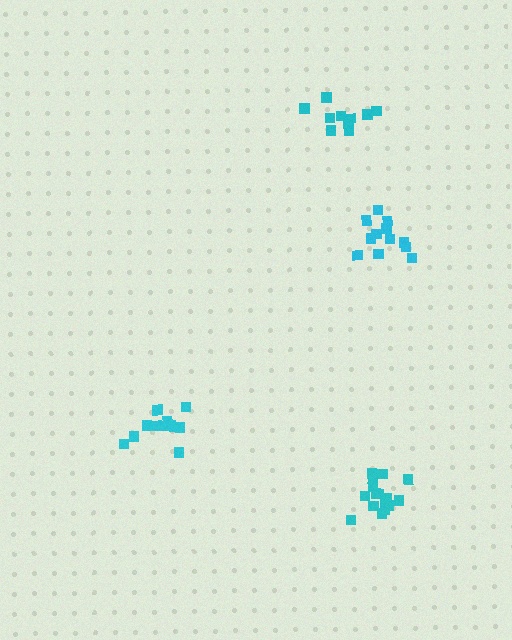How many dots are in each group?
Group 1: 12 dots, Group 2: 16 dots, Group 3: 12 dots, Group 4: 10 dots (50 total).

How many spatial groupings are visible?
There are 4 spatial groupings.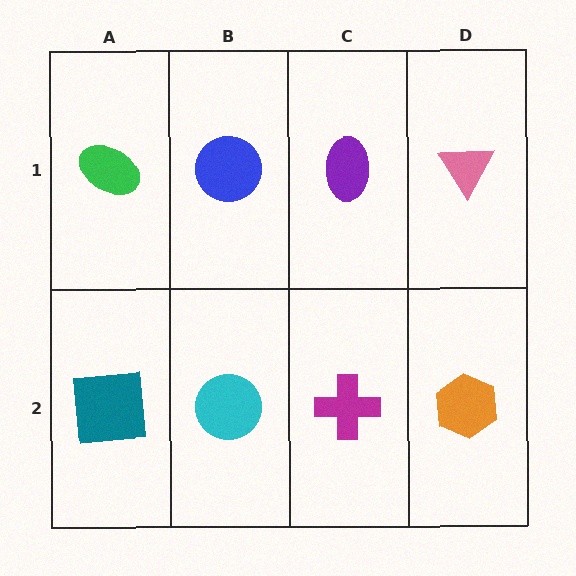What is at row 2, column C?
A magenta cross.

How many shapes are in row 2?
4 shapes.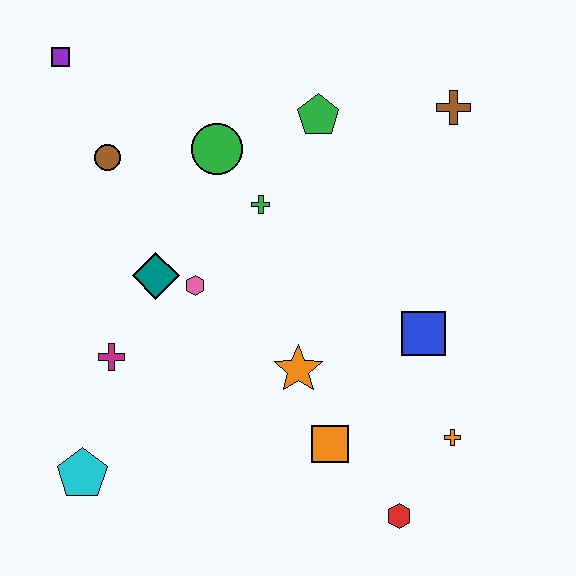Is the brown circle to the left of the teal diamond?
Yes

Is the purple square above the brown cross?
Yes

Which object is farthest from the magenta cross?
The brown cross is farthest from the magenta cross.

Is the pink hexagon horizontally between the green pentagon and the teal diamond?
Yes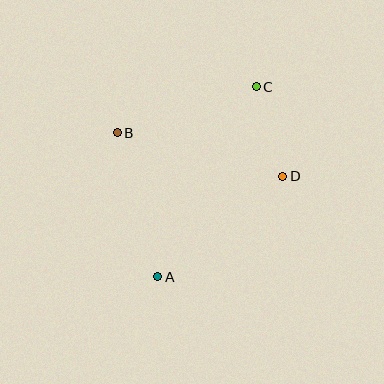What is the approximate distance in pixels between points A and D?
The distance between A and D is approximately 160 pixels.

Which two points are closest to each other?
Points C and D are closest to each other.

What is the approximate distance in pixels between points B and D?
The distance between B and D is approximately 171 pixels.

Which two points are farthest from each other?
Points A and C are farthest from each other.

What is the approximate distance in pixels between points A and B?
The distance between A and B is approximately 149 pixels.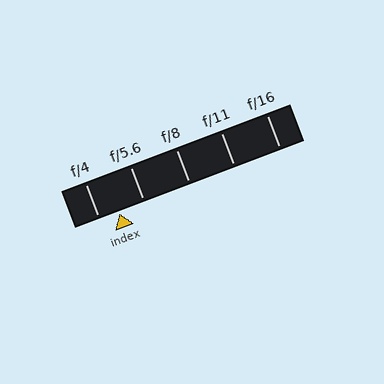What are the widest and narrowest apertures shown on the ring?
The widest aperture shown is f/4 and the narrowest is f/16.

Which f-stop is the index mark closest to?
The index mark is closest to f/4.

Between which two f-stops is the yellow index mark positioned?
The index mark is between f/4 and f/5.6.